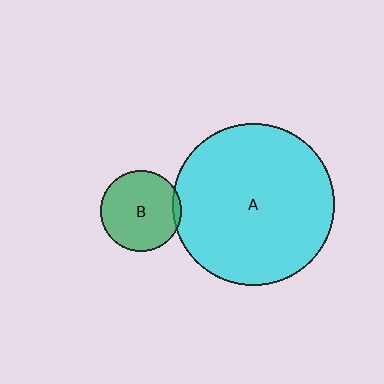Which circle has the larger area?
Circle A (cyan).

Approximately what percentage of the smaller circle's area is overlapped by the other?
Approximately 5%.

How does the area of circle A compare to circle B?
Approximately 4.0 times.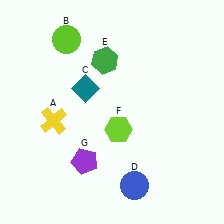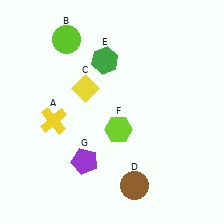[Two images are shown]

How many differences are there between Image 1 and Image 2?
There are 2 differences between the two images.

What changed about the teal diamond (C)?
In Image 1, C is teal. In Image 2, it changed to yellow.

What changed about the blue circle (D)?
In Image 1, D is blue. In Image 2, it changed to brown.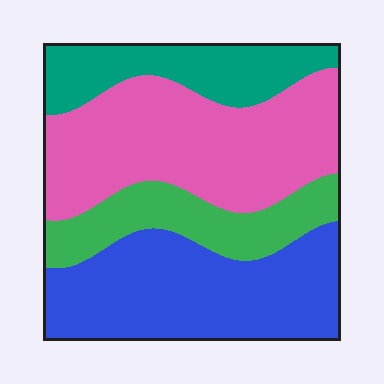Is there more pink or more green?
Pink.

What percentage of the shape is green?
Green takes up about one sixth (1/6) of the shape.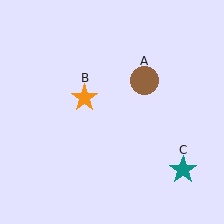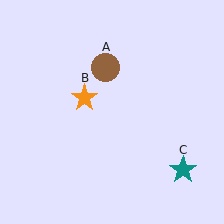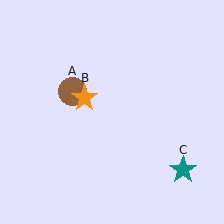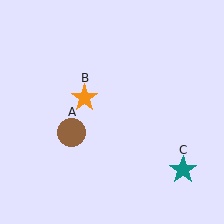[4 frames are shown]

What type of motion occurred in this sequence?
The brown circle (object A) rotated counterclockwise around the center of the scene.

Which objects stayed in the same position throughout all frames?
Orange star (object B) and teal star (object C) remained stationary.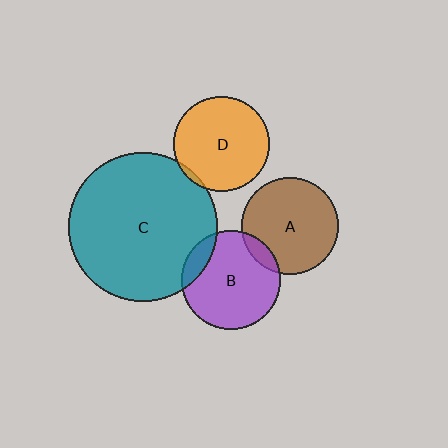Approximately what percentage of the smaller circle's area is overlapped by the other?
Approximately 5%.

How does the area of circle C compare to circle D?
Approximately 2.4 times.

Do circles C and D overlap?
Yes.